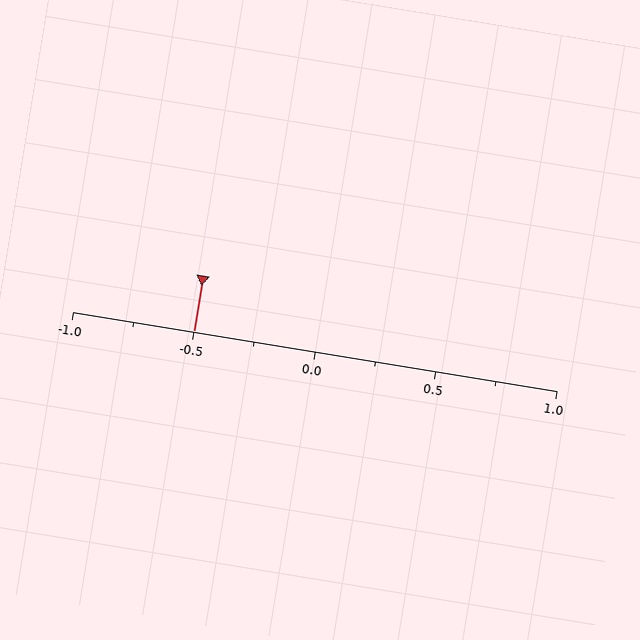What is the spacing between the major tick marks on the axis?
The major ticks are spaced 0.5 apart.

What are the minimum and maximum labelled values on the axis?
The axis runs from -1.0 to 1.0.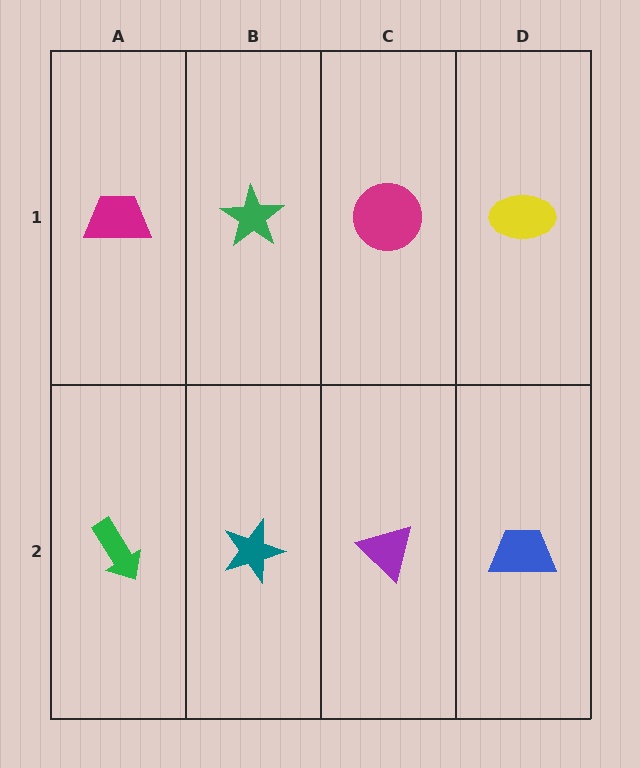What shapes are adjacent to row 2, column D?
A yellow ellipse (row 1, column D), a purple triangle (row 2, column C).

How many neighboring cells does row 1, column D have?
2.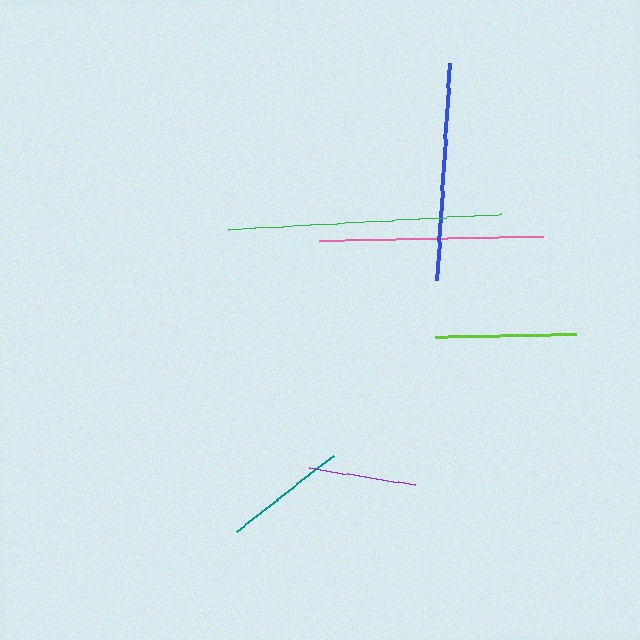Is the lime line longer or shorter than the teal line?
The lime line is longer than the teal line.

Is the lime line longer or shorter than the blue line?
The blue line is longer than the lime line.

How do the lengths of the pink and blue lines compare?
The pink and blue lines are approximately the same length.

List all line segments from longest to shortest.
From longest to shortest: green, pink, blue, lime, teal, purple.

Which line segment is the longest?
The green line is the longest at approximately 273 pixels.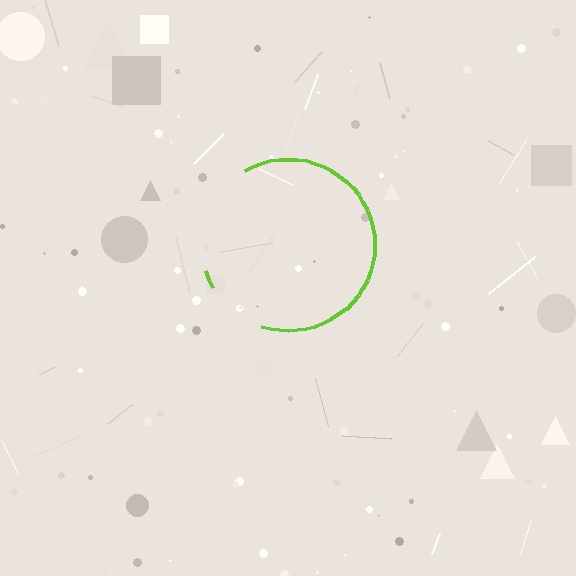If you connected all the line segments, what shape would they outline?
They would outline a circle.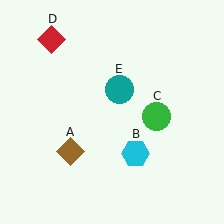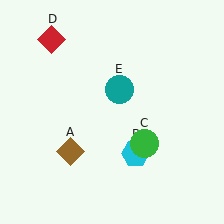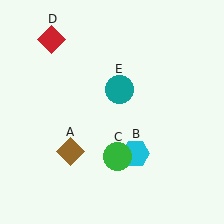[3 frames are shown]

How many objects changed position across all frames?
1 object changed position: green circle (object C).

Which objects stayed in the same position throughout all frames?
Brown diamond (object A) and cyan hexagon (object B) and red diamond (object D) and teal circle (object E) remained stationary.